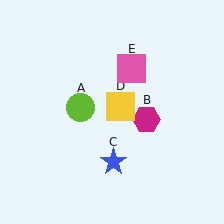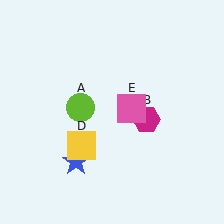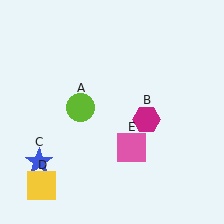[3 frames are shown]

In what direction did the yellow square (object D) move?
The yellow square (object D) moved down and to the left.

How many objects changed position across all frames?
3 objects changed position: blue star (object C), yellow square (object D), pink square (object E).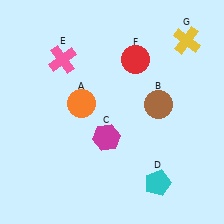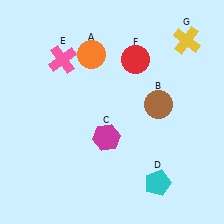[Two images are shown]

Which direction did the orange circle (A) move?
The orange circle (A) moved up.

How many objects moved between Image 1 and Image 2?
1 object moved between the two images.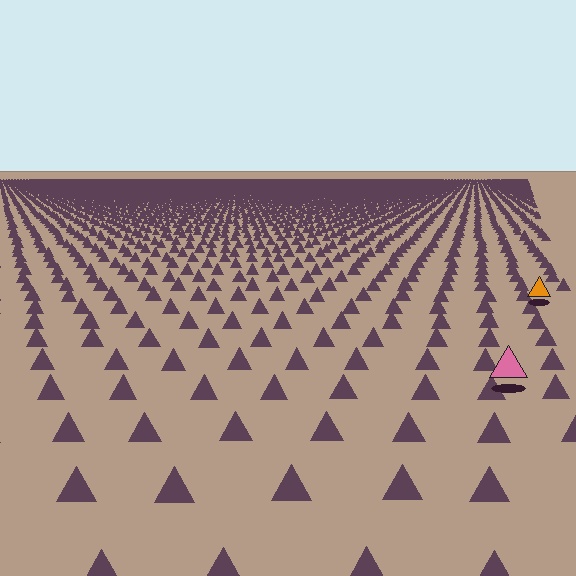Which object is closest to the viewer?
The pink triangle is closest. The texture marks near it are larger and more spread out.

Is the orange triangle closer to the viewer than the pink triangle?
No. The pink triangle is closer — you can tell from the texture gradient: the ground texture is coarser near it.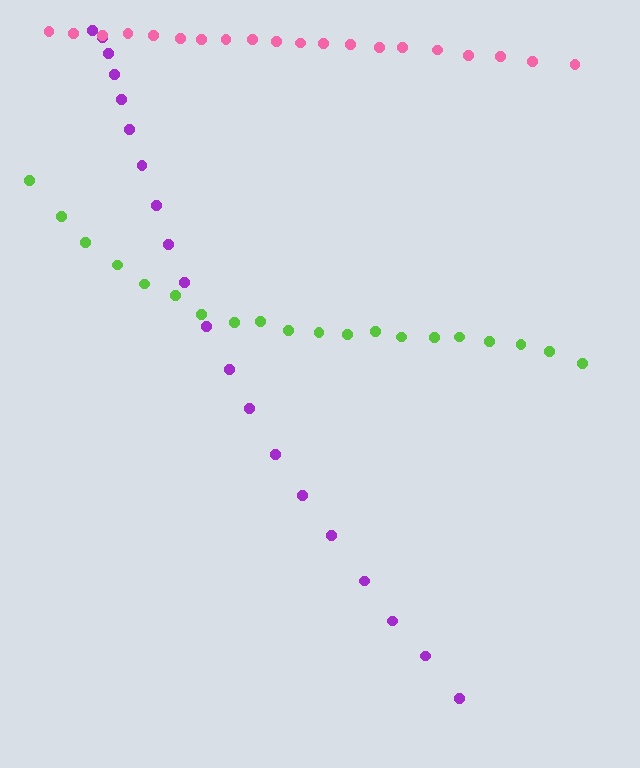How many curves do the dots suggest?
There are 3 distinct paths.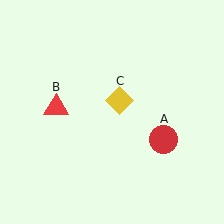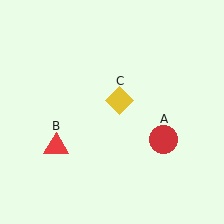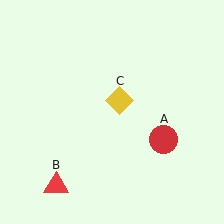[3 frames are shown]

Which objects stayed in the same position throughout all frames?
Red circle (object A) and yellow diamond (object C) remained stationary.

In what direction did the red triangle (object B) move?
The red triangle (object B) moved down.